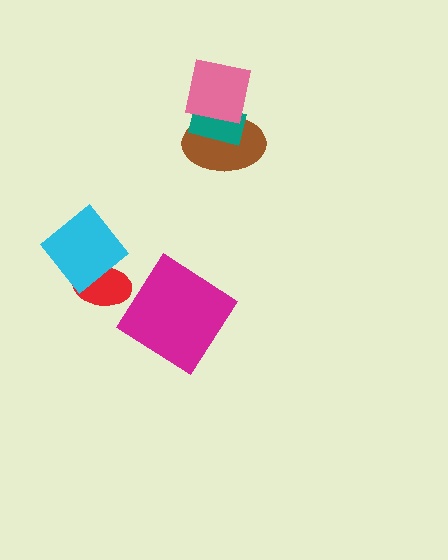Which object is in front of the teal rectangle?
The pink square is in front of the teal rectangle.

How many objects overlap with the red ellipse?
1 object overlaps with the red ellipse.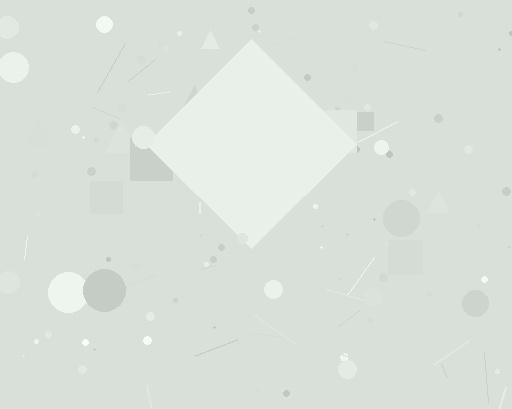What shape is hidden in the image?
A diamond is hidden in the image.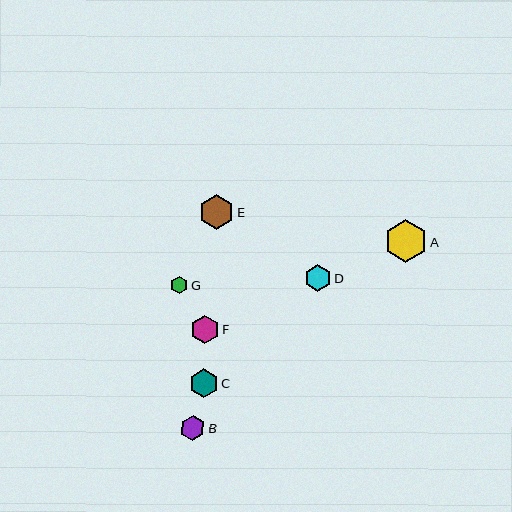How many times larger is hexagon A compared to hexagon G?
Hexagon A is approximately 2.5 times the size of hexagon G.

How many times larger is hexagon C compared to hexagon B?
Hexagon C is approximately 1.1 times the size of hexagon B.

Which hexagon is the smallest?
Hexagon G is the smallest with a size of approximately 17 pixels.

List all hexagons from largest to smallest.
From largest to smallest: A, E, C, F, D, B, G.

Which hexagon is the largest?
Hexagon A is the largest with a size of approximately 43 pixels.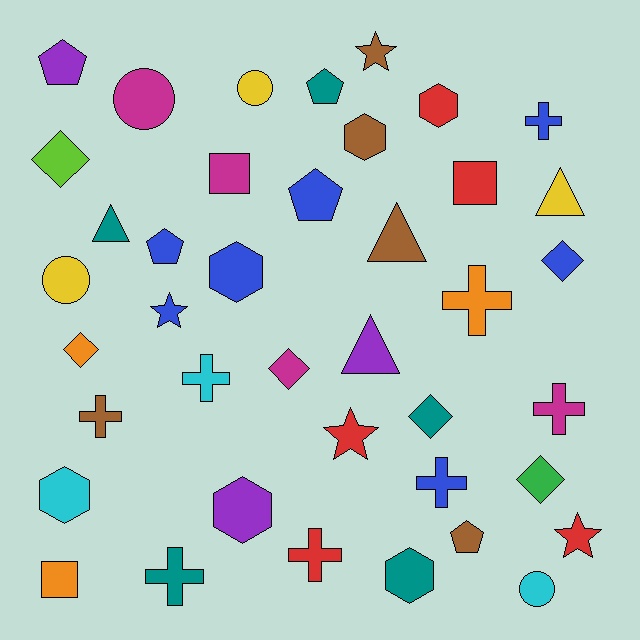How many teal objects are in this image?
There are 5 teal objects.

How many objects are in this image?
There are 40 objects.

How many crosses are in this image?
There are 8 crosses.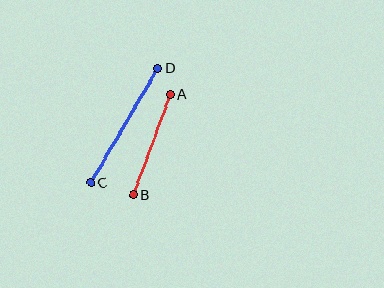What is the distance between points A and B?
The distance is approximately 107 pixels.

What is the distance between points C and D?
The distance is approximately 132 pixels.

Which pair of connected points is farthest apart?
Points C and D are farthest apart.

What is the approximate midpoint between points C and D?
The midpoint is at approximately (124, 125) pixels.